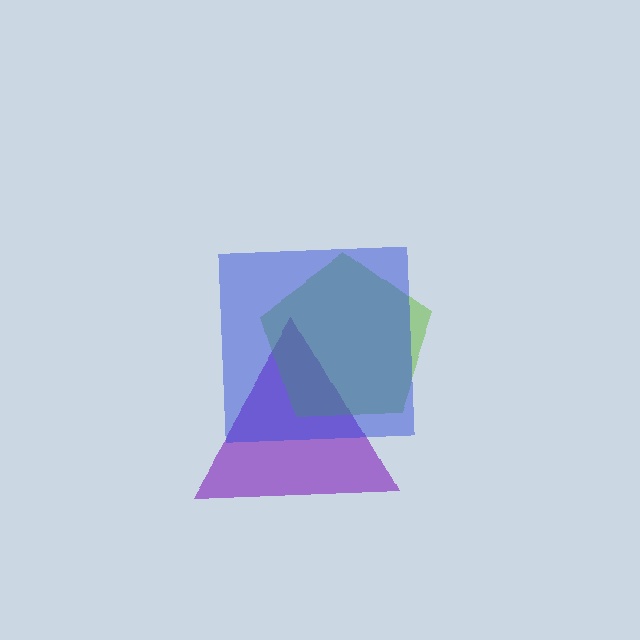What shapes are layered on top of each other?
The layered shapes are: a purple triangle, a lime pentagon, a blue square.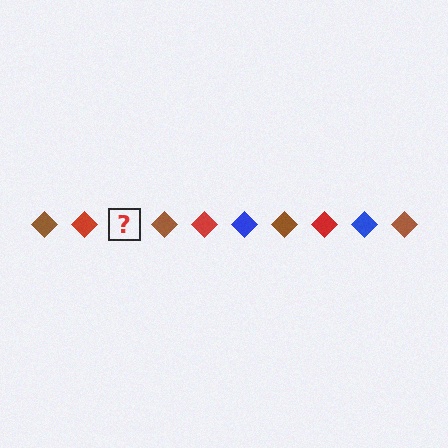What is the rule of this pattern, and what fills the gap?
The rule is that the pattern cycles through brown, red, blue diamonds. The gap should be filled with a blue diamond.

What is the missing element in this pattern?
The missing element is a blue diamond.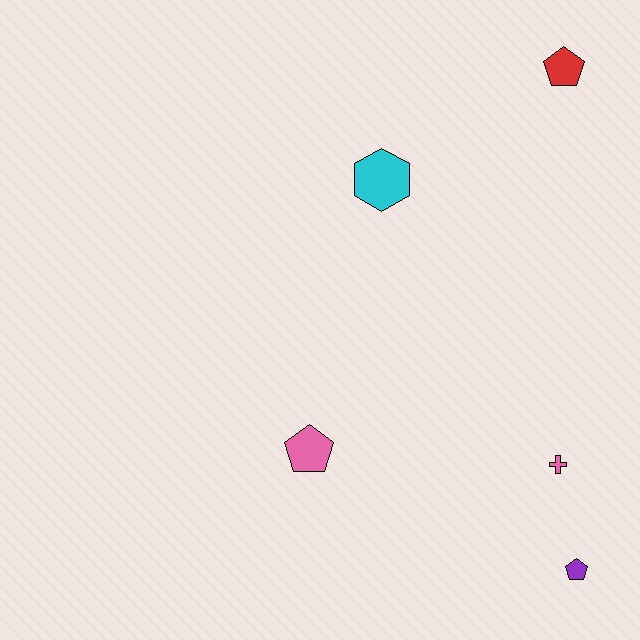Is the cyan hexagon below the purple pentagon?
No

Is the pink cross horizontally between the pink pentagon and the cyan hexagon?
No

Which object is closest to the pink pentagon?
The pink cross is closest to the pink pentagon.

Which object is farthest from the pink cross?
The red pentagon is farthest from the pink cross.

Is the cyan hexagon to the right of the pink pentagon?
Yes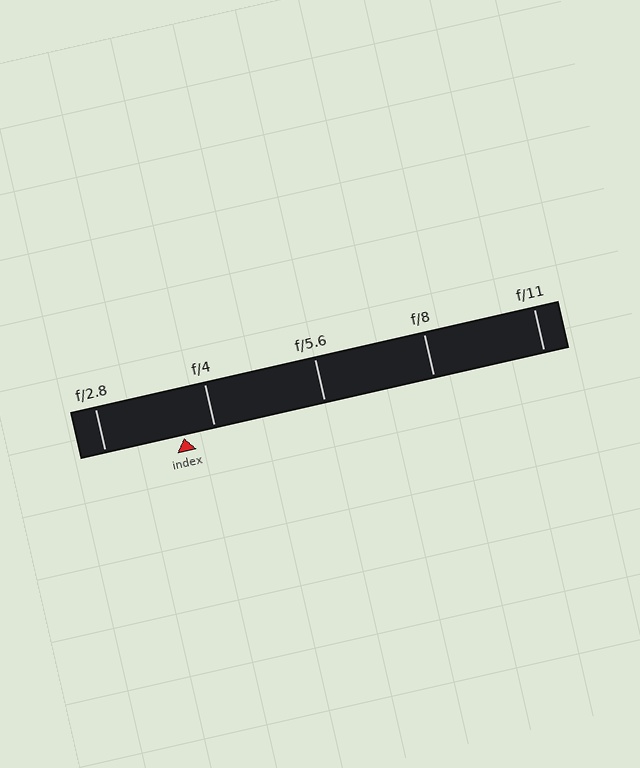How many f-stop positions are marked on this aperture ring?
There are 5 f-stop positions marked.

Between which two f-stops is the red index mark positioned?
The index mark is between f/2.8 and f/4.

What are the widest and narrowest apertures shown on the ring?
The widest aperture shown is f/2.8 and the narrowest is f/11.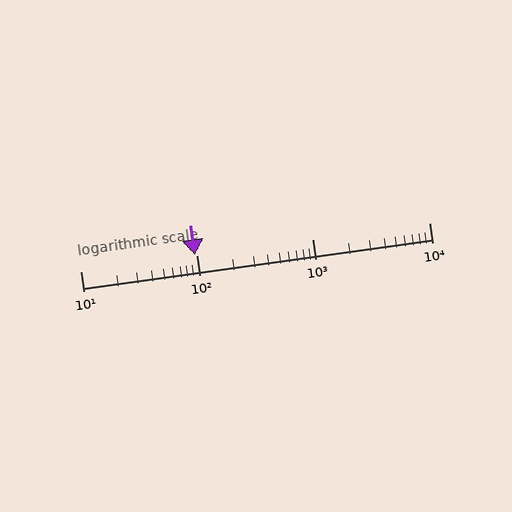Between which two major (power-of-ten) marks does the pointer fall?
The pointer is between 10 and 100.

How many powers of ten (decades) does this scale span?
The scale spans 3 decades, from 10 to 10000.